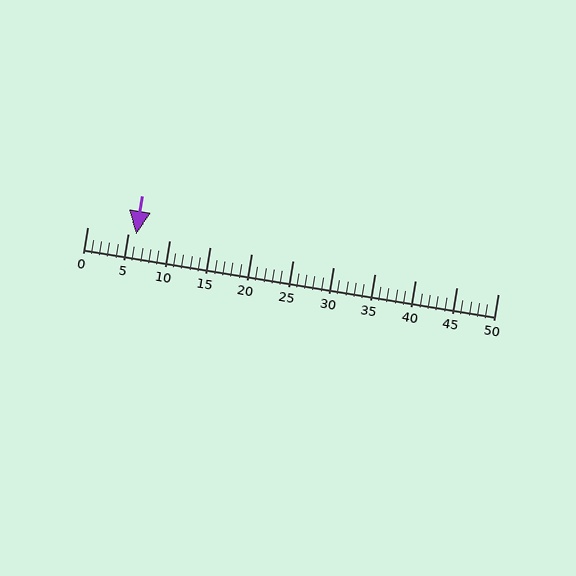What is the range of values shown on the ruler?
The ruler shows values from 0 to 50.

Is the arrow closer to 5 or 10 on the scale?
The arrow is closer to 5.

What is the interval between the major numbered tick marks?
The major tick marks are spaced 5 units apart.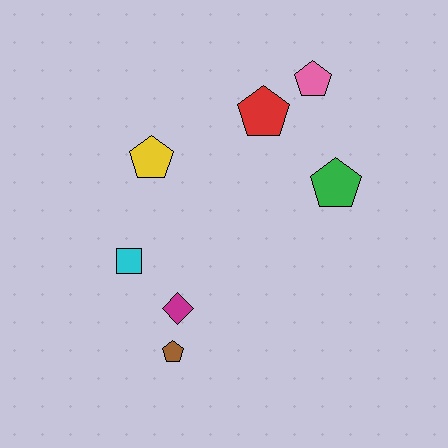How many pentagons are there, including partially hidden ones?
There are 5 pentagons.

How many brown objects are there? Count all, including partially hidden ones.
There is 1 brown object.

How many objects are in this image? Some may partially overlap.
There are 7 objects.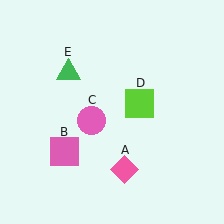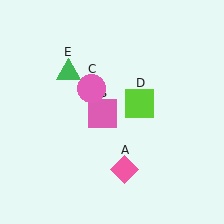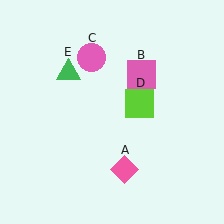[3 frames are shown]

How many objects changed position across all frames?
2 objects changed position: pink square (object B), pink circle (object C).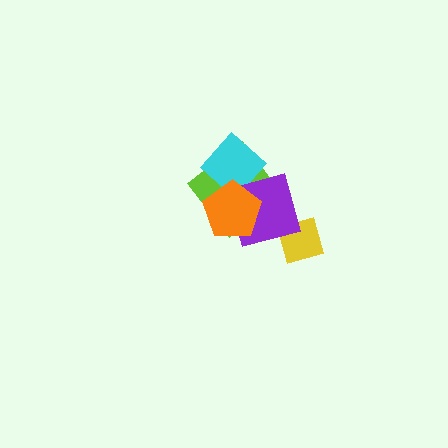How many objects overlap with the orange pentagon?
3 objects overlap with the orange pentagon.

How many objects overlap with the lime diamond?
3 objects overlap with the lime diamond.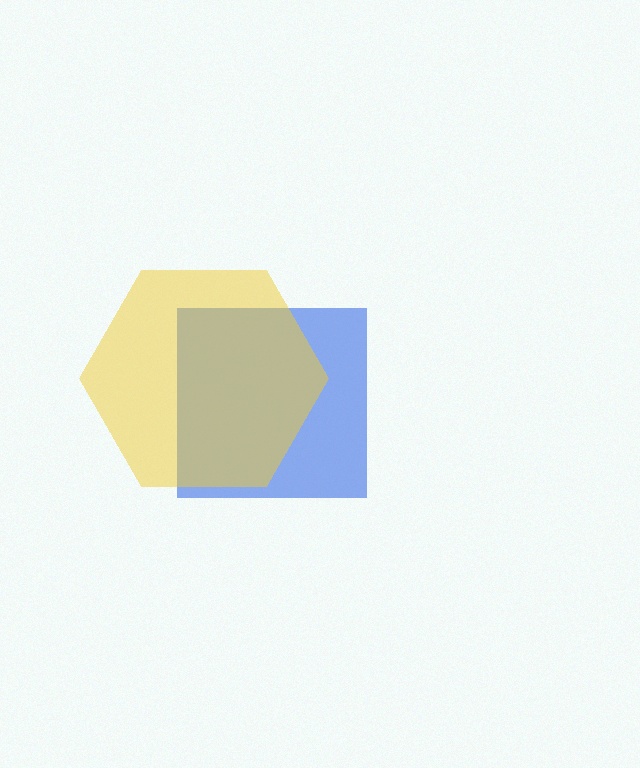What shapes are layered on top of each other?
The layered shapes are: a blue square, a yellow hexagon.